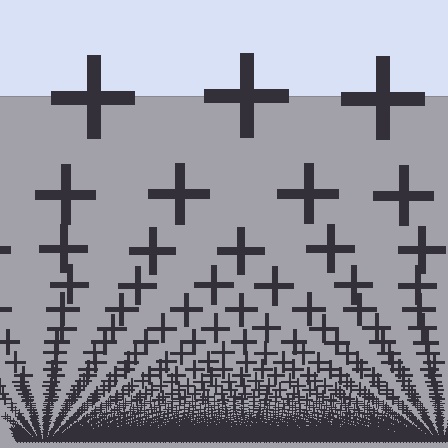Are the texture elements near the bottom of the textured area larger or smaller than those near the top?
Smaller. The gradient is inverted — elements near the bottom are smaller and denser.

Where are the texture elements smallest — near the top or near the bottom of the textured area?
Near the bottom.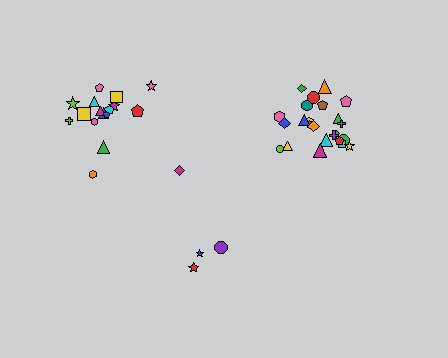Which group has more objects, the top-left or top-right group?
The top-right group.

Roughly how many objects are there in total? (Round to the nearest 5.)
Roughly 45 objects in total.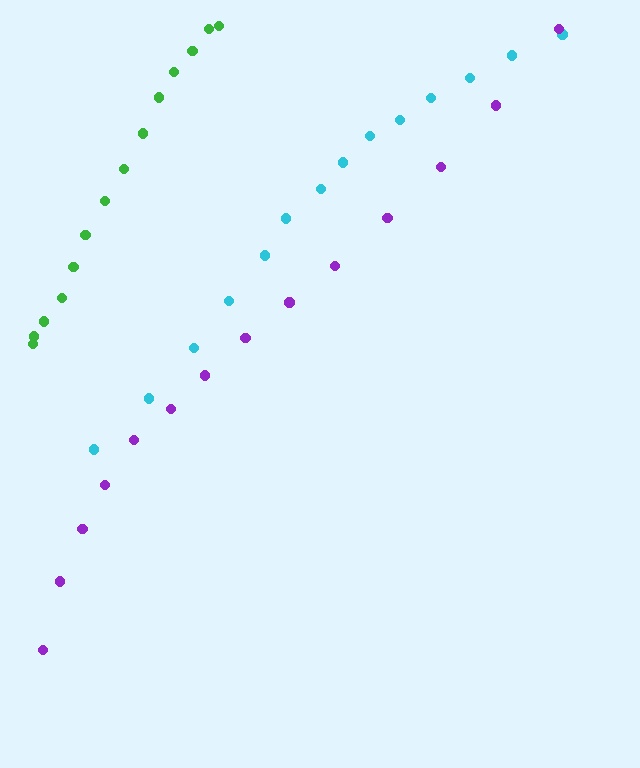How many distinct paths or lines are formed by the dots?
There are 3 distinct paths.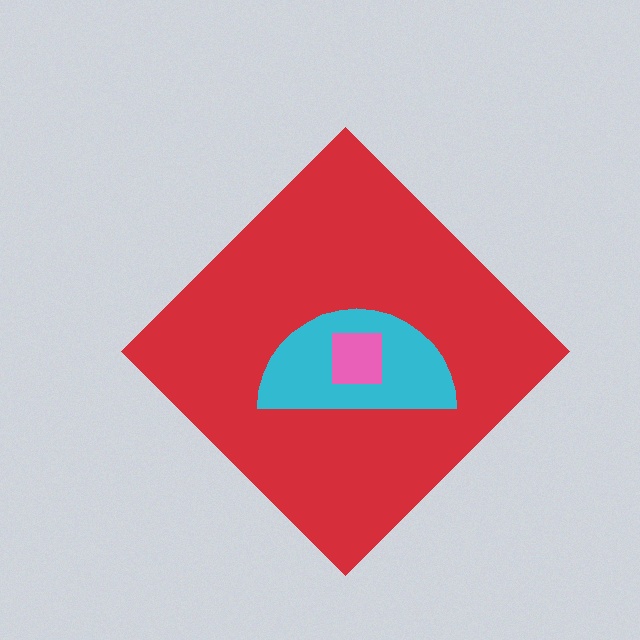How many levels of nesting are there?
3.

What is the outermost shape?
The red diamond.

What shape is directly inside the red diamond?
The cyan semicircle.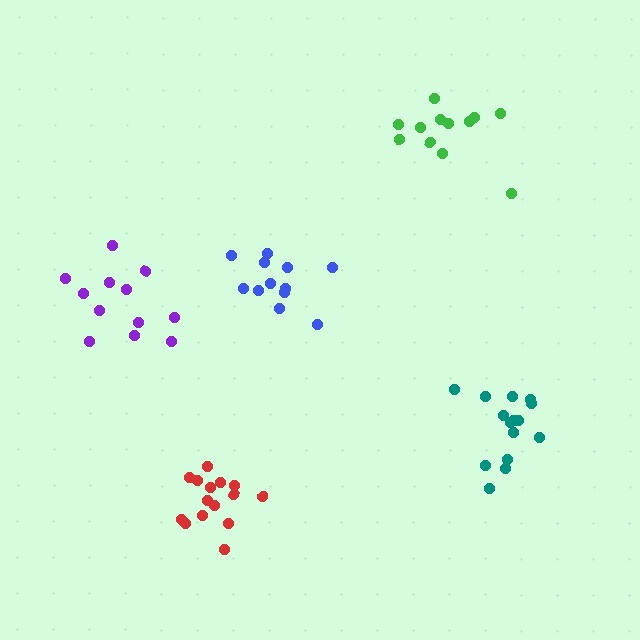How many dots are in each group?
Group 1: 12 dots, Group 2: 12 dots, Group 3: 12 dots, Group 4: 15 dots, Group 5: 15 dots (66 total).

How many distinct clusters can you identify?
There are 5 distinct clusters.